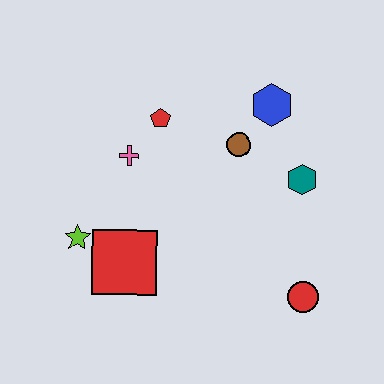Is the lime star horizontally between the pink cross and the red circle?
No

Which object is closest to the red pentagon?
The pink cross is closest to the red pentagon.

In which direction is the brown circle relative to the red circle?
The brown circle is above the red circle.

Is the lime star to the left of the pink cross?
Yes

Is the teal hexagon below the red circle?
No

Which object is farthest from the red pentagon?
The red circle is farthest from the red pentagon.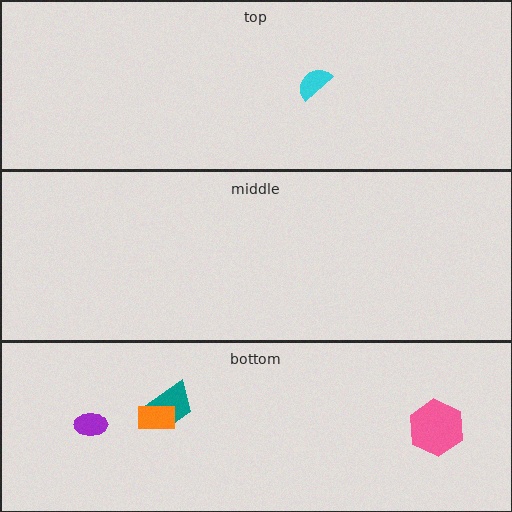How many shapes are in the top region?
1.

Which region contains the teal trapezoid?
The bottom region.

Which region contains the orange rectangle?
The bottom region.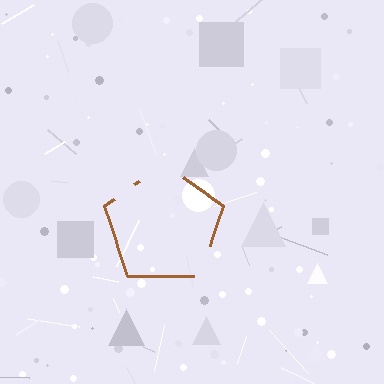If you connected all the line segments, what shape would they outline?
They would outline a pentagon.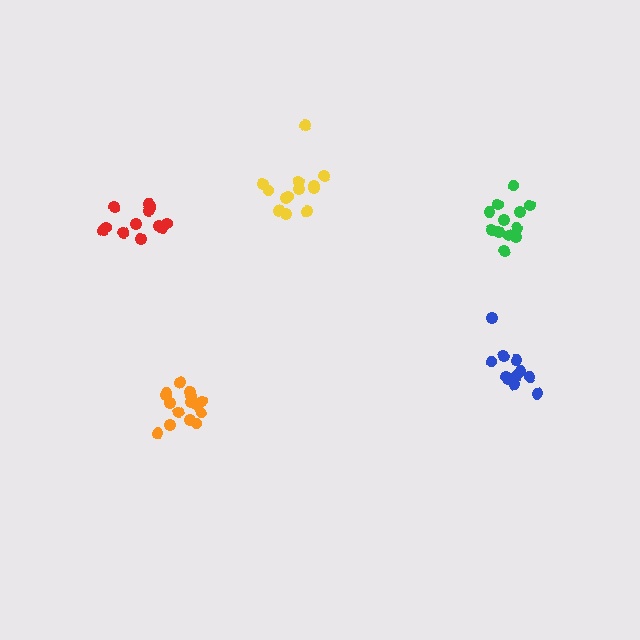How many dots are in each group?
Group 1: 11 dots, Group 2: 13 dots, Group 3: 15 dots, Group 4: 12 dots, Group 5: 12 dots (63 total).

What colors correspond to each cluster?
The clusters are colored: blue, yellow, orange, green, red.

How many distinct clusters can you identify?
There are 5 distinct clusters.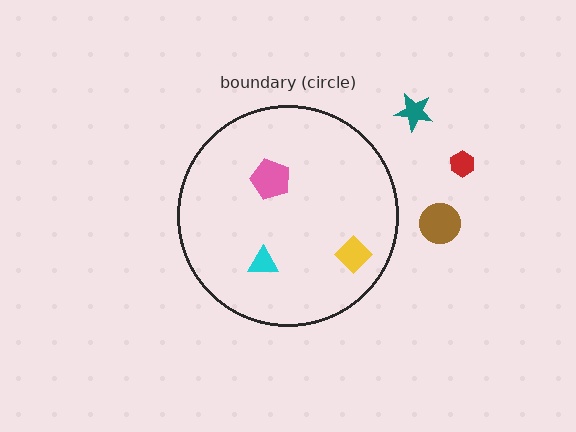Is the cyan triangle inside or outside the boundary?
Inside.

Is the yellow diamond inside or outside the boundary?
Inside.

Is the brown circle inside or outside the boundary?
Outside.